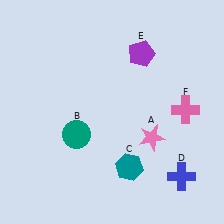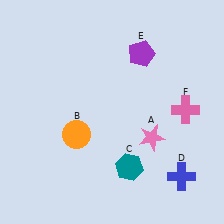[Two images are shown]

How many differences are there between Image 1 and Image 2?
There is 1 difference between the two images.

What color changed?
The circle (B) changed from teal in Image 1 to orange in Image 2.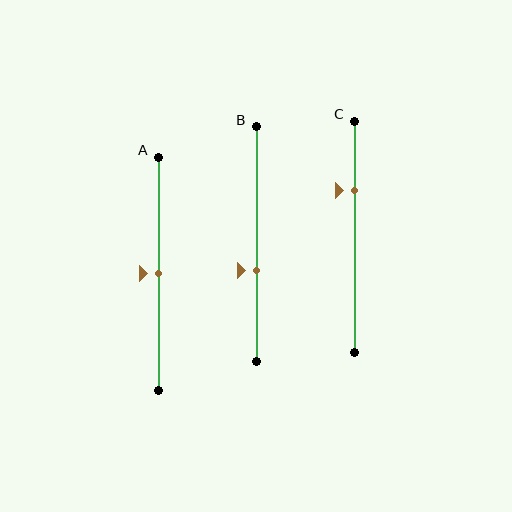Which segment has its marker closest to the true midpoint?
Segment A has its marker closest to the true midpoint.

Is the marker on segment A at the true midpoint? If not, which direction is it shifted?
Yes, the marker on segment A is at the true midpoint.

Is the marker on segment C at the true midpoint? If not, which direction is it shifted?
No, the marker on segment C is shifted upward by about 20% of the segment length.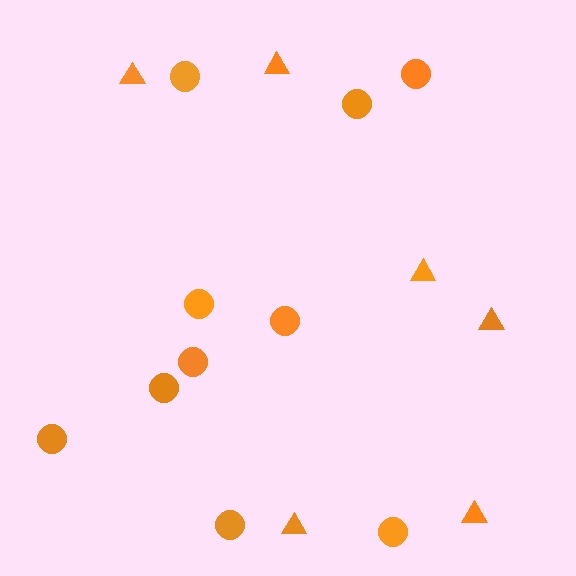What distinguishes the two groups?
There are 2 groups: one group of circles (10) and one group of triangles (6).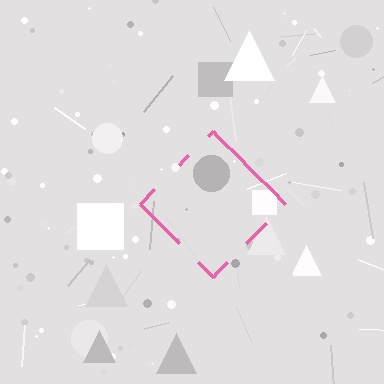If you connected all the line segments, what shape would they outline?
They would outline a diamond.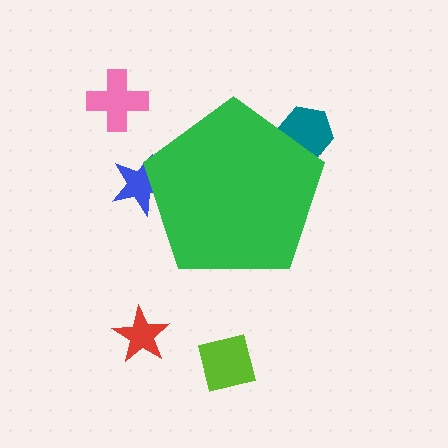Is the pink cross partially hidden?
No, the pink cross is fully visible.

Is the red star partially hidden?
No, the red star is fully visible.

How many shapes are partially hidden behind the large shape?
3 shapes are partially hidden.